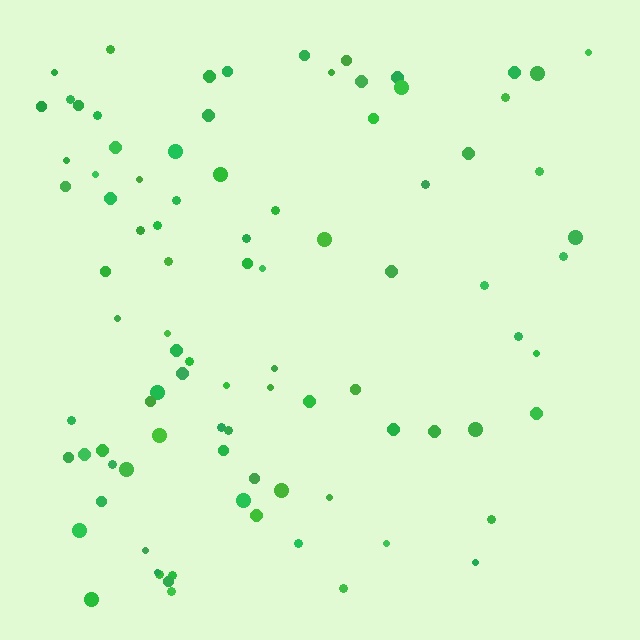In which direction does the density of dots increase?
From right to left, with the left side densest.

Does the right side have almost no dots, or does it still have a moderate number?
Still a moderate number, just noticeably fewer than the left.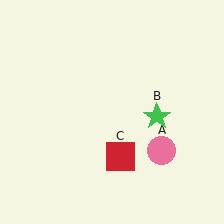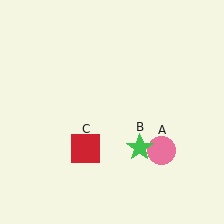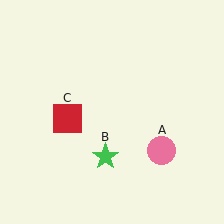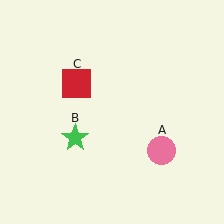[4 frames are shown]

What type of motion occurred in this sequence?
The green star (object B), red square (object C) rotated clockwise around the center of the scene.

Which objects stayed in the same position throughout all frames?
Pink circle (object A) remained stationary.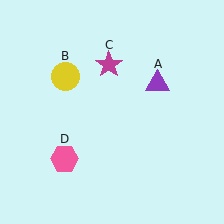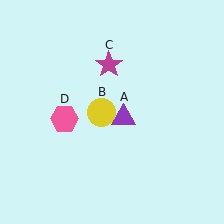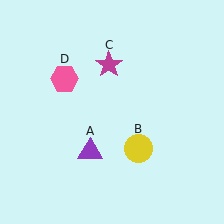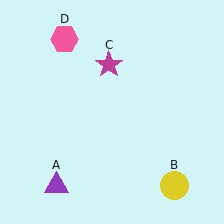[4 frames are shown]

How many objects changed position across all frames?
3 objects changed position: purple triangle (object A), yellow circle (object B), pink hexagon (object D).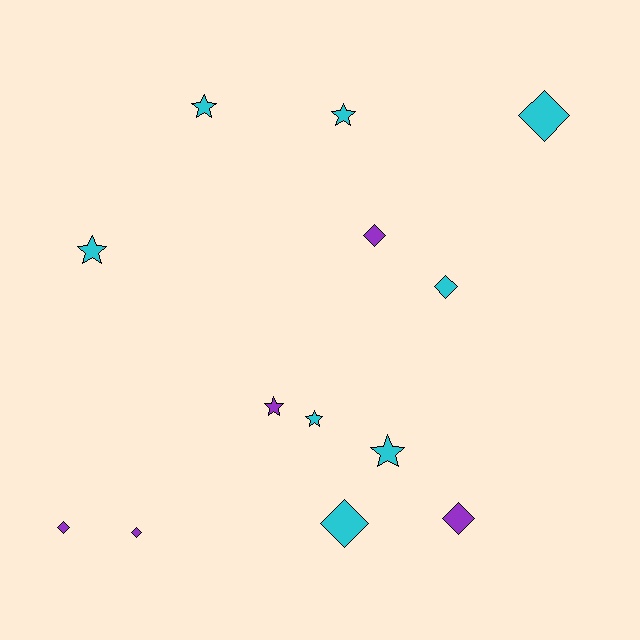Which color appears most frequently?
Cyan, with 8 objects.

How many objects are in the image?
There are 13 objects.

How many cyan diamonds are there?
There are 3 cyan diamonds.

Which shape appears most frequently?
Diamond, with 7 objects.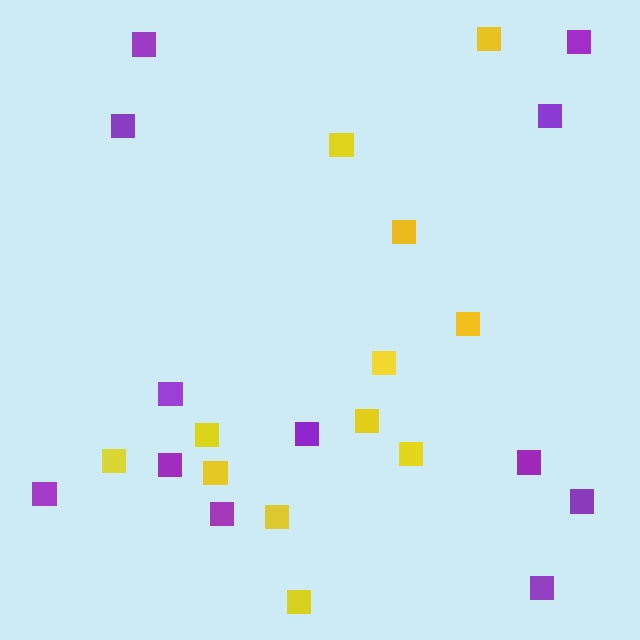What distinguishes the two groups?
There are 2 groups: one group of yellow squares (12) and one group of purple squares (12).